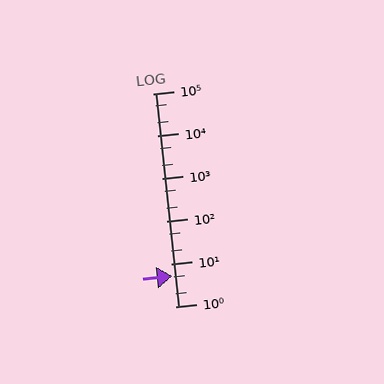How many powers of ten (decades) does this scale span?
The scale spans 5 decades, from 1 to 100000.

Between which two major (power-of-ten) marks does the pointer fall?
The pointer is between 1 and 10.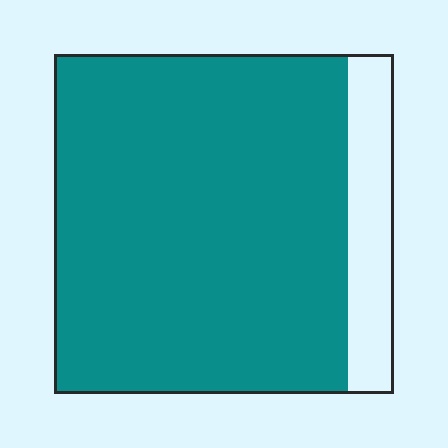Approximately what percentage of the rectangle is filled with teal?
Approximately 85%.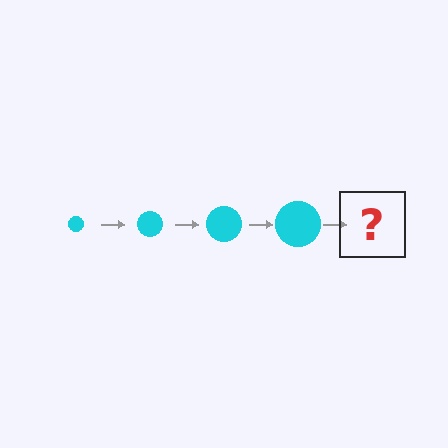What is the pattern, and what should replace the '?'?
The pattern is that the circle gets progressively larger each step. The '?' should be a cyan circle, larger than the previous one.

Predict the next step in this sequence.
The next step is a cyan circle, larger than the previous one.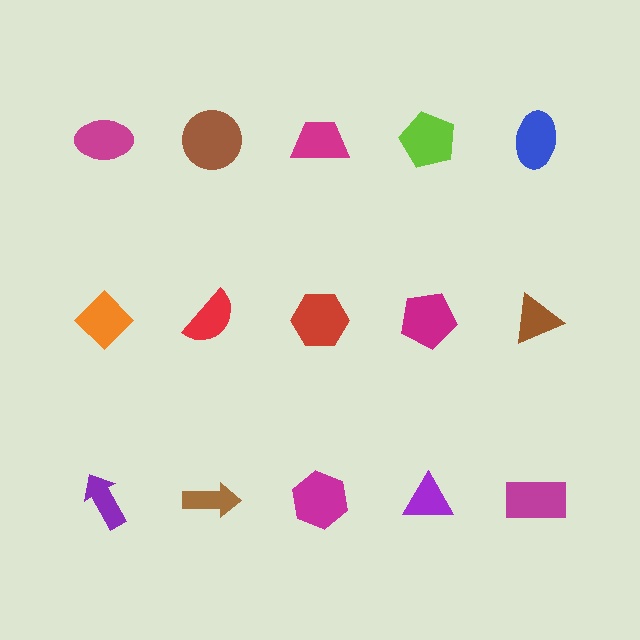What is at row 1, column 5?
A blue ellipse.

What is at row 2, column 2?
A red semicircle.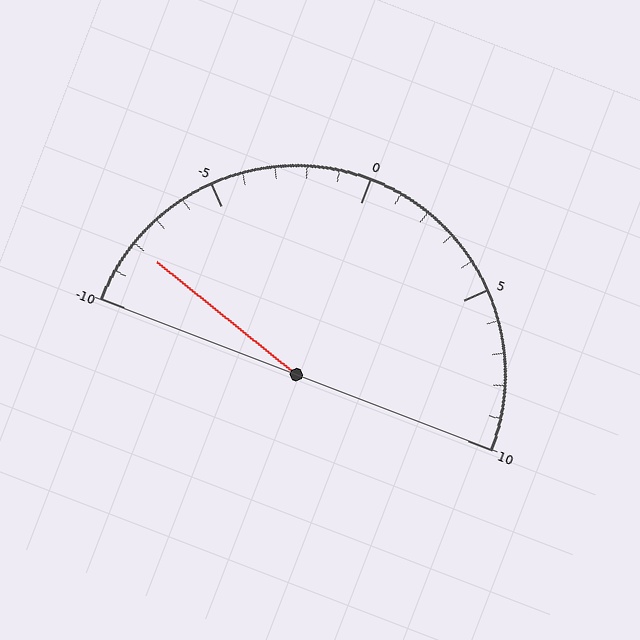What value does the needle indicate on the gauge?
The needle indicates approximately -8.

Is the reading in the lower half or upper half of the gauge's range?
The reading is in the lower half of the range (-10 to 10).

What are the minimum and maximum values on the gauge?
The gauge ranges from -10 to 10.